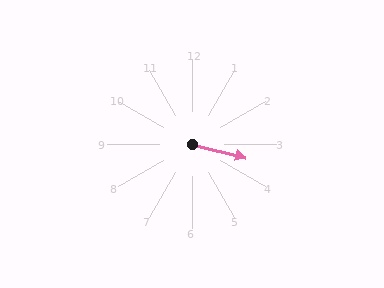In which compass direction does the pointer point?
East.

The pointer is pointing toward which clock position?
Roughly 3 o'clock.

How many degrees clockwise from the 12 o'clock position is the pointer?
Approximately 104 degrees.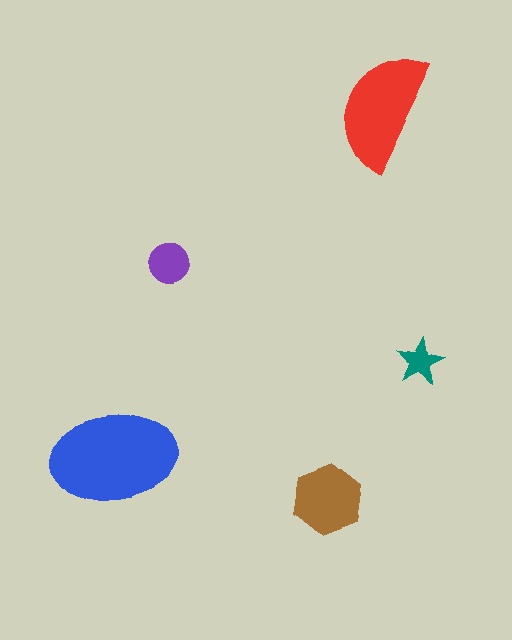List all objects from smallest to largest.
The teal star, the purple circle, the brown hexagon, the red semicircle, the blue ellipse.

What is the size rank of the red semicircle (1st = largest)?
2nd.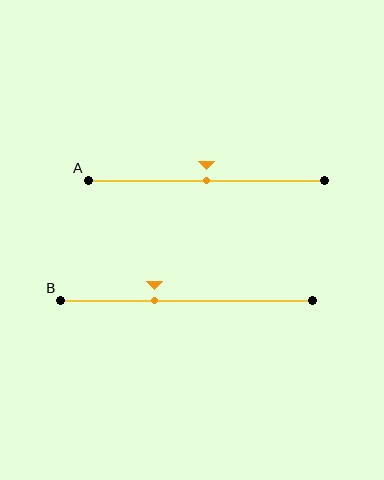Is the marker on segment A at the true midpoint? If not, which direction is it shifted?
Yes, the marker on segment A is at the true midpoint.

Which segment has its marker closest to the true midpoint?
Segment A has its marker closest to the true midpoint.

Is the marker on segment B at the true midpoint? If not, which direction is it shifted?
No, the marker on segment B is shifted to the left by about 13% of the segment length.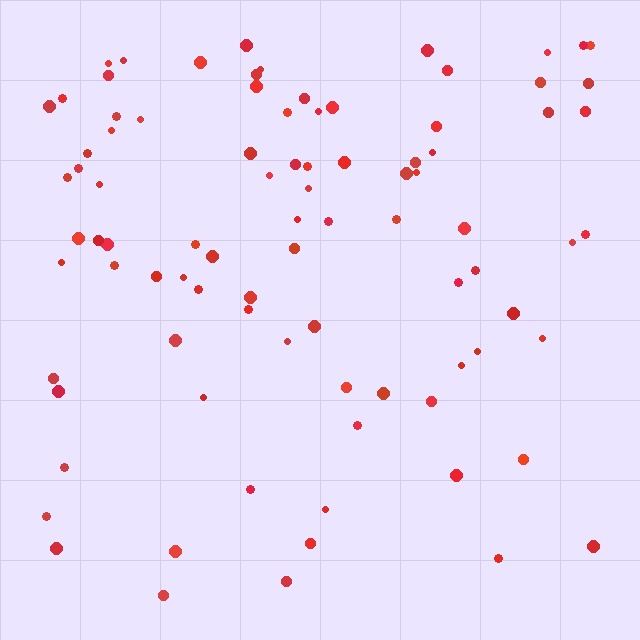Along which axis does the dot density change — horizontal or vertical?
Vertical.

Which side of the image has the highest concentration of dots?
The top.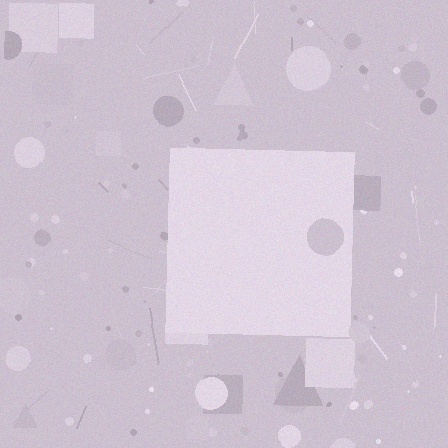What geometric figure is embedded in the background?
A square is embedded in the background.